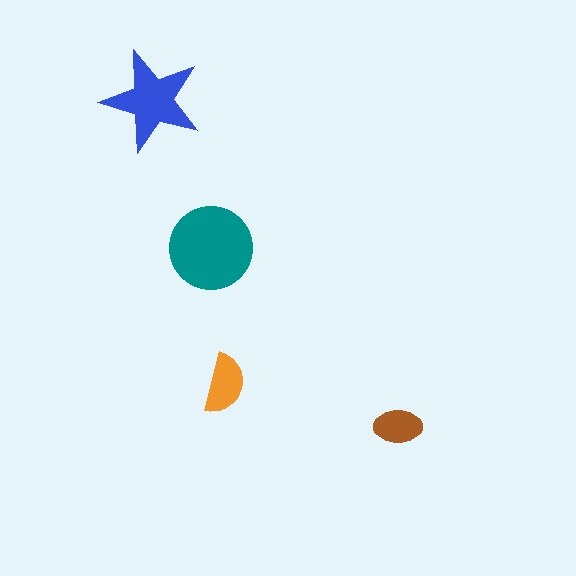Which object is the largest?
The teal circle.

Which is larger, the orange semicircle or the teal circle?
The teal circle.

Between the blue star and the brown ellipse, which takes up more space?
The blue star.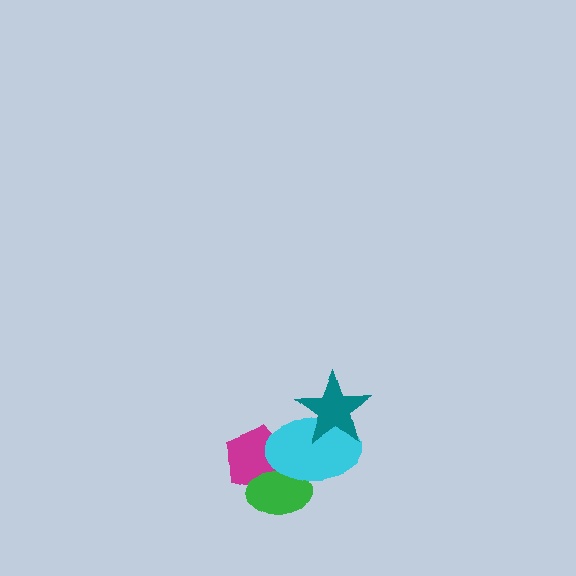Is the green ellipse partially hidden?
Yes, it is partially covered by another shape.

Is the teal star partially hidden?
No, no other shape covers it.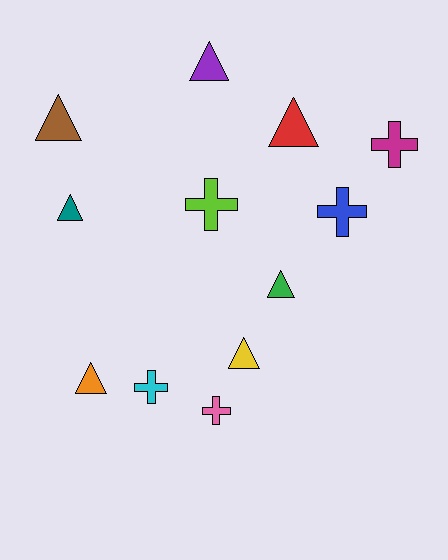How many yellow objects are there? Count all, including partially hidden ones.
There is 1 yellow object.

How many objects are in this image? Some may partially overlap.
There are 12 objects.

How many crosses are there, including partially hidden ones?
There are 5 crosses.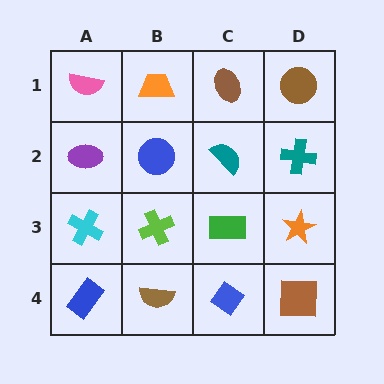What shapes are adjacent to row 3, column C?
A teal semicircle (row 2, column C), a blue diamond (row 4, column C), a lime cross (row 3, column B), an orange star (row 3, column D).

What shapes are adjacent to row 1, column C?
A teal semicircle (row 2, column C), an orange trapezoid (row 1, column B), a brown circle (row 1, column D).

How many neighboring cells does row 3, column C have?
4.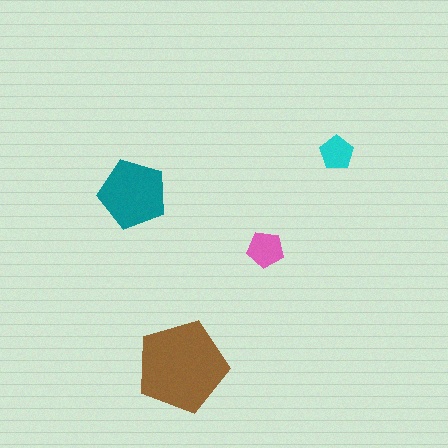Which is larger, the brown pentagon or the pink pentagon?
The brown one.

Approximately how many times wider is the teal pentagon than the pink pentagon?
About 2 times wider.